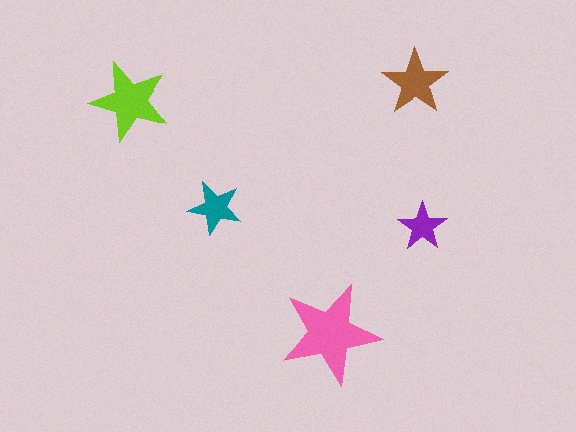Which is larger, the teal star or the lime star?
The lime one.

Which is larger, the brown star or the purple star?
The brown one.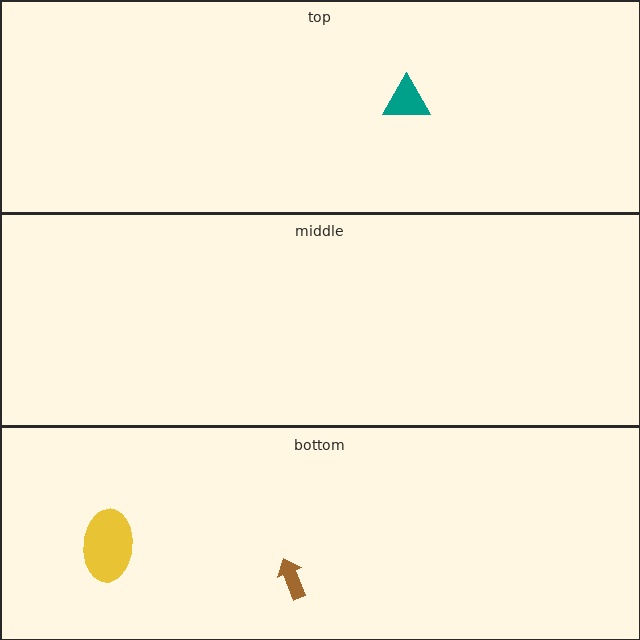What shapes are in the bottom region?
The yellow ellipse, the brown arrow.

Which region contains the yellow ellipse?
The bottom region.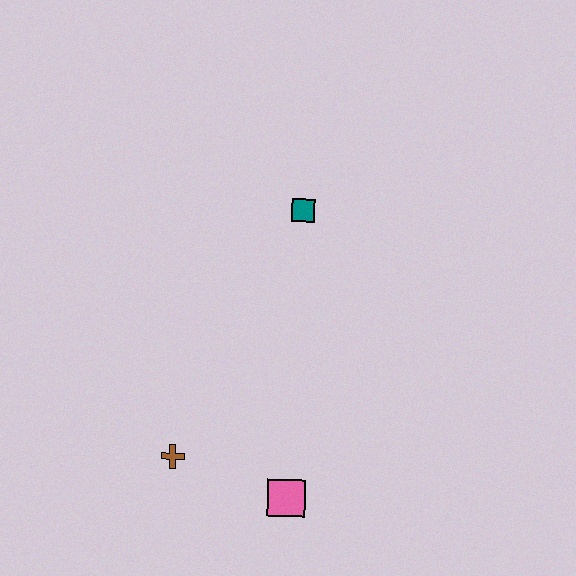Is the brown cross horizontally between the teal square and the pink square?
No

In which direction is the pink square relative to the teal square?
The pink square is below the teal square.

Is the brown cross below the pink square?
No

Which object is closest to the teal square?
The brown cross is closest to the teal square.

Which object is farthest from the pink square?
The teal square is farthest from the pink square.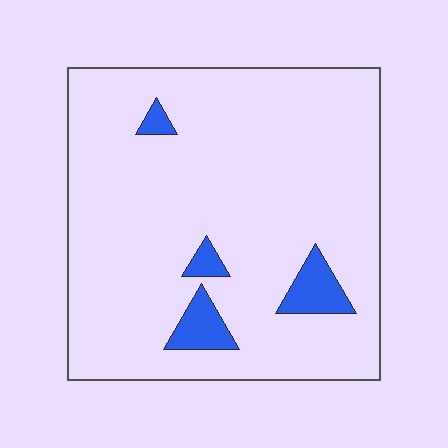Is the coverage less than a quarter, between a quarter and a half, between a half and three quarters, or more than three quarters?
Less than a quarter.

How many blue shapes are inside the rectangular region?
4.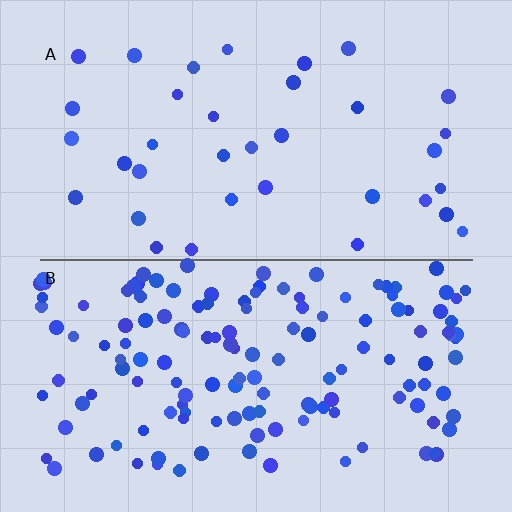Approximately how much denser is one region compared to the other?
Approximately 4.0× — region B over region A.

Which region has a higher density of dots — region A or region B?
B (the bottom).